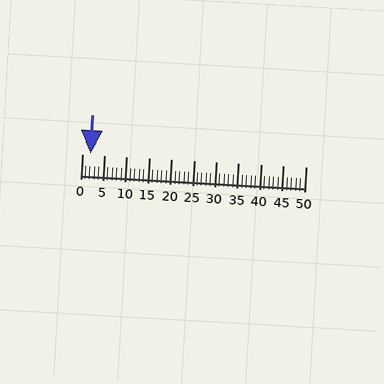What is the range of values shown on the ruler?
The ruler shows values from 0 to 50.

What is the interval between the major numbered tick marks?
The major tick marks are spaced 5 units apart.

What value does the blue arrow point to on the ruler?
The blue arrow points to approximately 2.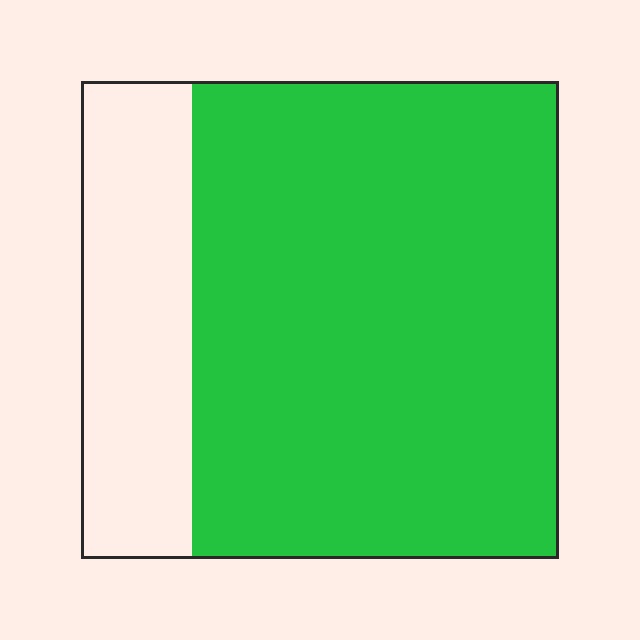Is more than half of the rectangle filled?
Yes.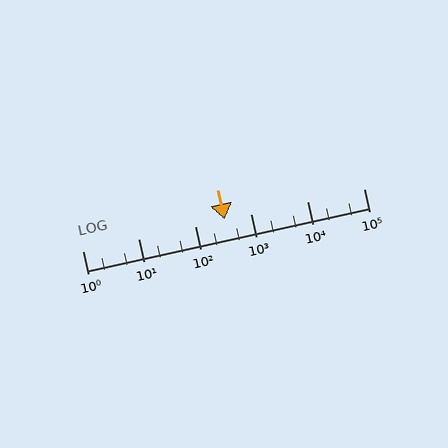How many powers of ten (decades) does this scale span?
The scale spans 5 decades, from 1 to 100000.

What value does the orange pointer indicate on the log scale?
The pointer indicates approximately 340.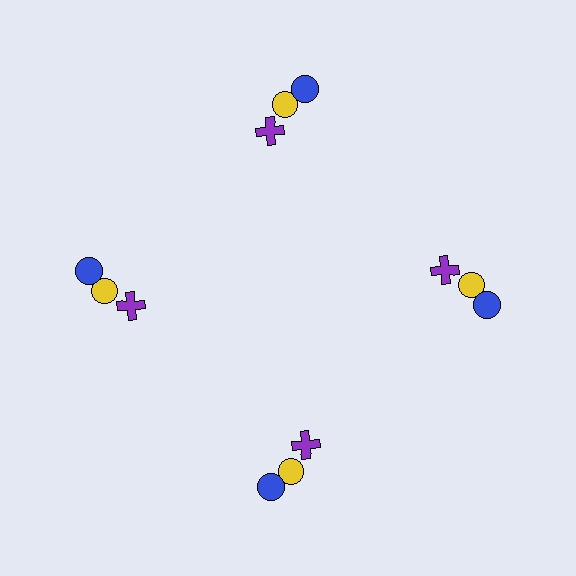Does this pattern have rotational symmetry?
Yes, this pattern has 4-fold rotational symmetry. It looks the same after rotating 90 degrees around the center.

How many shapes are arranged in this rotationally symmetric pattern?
There are 12 shapes, arranged in 4 groups of 3.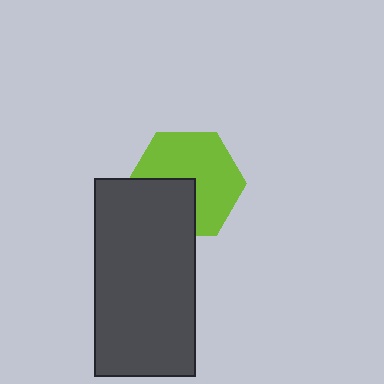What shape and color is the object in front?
The object in front is a dark gray rectangle.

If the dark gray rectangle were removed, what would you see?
You would see the complete lime hexagon.